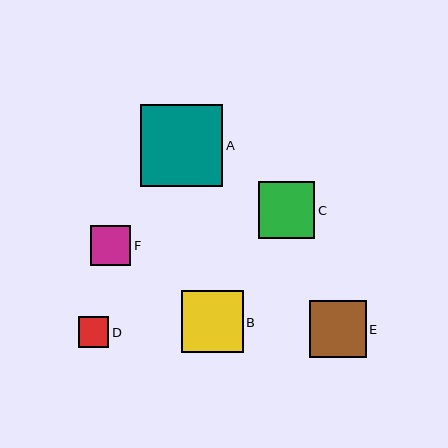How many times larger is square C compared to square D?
Square C is approximately 1.8 times the size of square D.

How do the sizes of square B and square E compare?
Square B and square E are approximately the same size.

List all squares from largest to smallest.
From largest to smallest: A, B, E, C, F, D.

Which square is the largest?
Square A is the largest with a size of approximately 82 pixels.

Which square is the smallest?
Square D is the smallest with a size of approximately 31 pixels.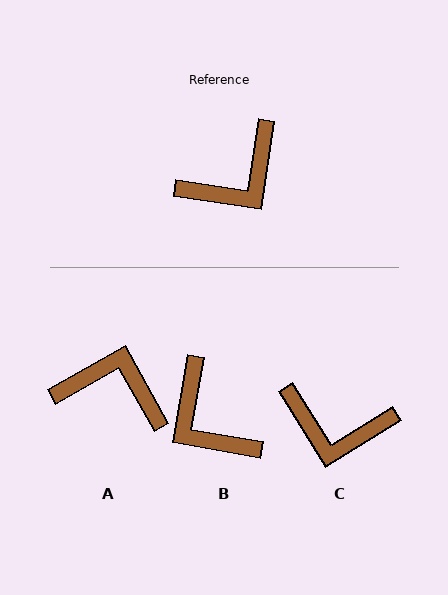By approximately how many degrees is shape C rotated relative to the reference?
Approximately 50 degrees clockwise.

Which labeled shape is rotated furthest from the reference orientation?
A, about 128 degrees away.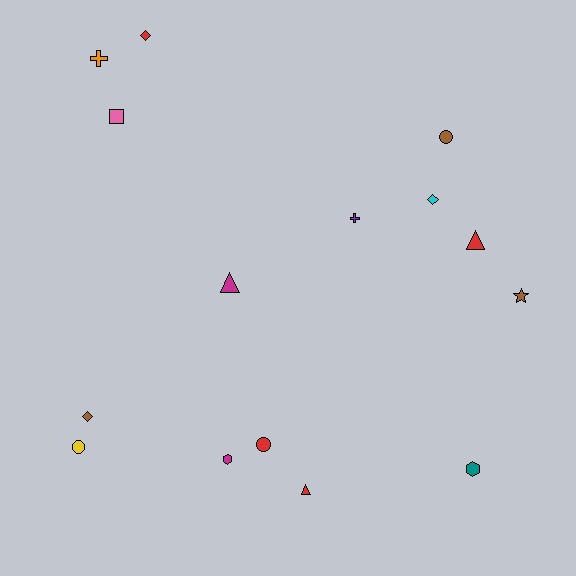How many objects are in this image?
There are 15 objects.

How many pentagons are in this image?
There are no pentagons.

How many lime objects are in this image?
There are no lime objects.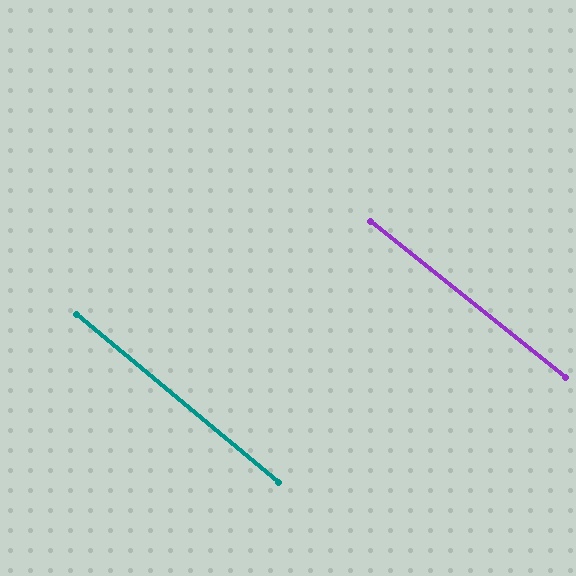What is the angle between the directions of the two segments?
Approximately 1 degree.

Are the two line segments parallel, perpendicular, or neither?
Parallel — their directions differ by only 0.9°.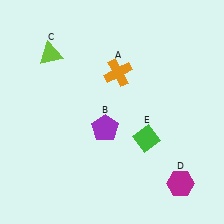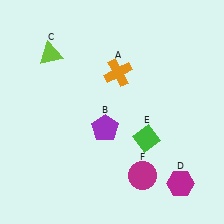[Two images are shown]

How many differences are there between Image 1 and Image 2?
There is 1 difference between the two images.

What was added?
A magenta circle (F) was added in Image 2.